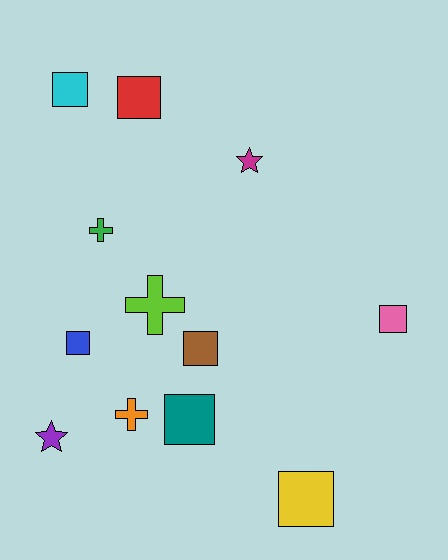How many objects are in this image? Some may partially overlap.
There are 12 objects.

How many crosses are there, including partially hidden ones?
There are 3 crosses.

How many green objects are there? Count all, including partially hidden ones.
There is 1 green object.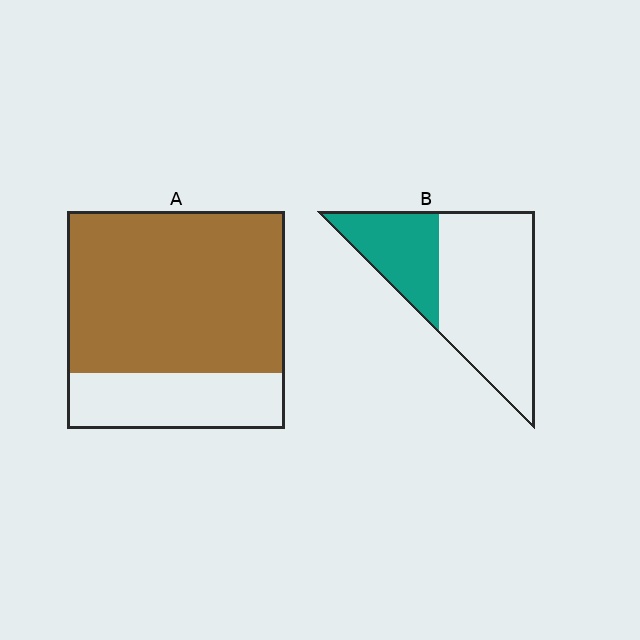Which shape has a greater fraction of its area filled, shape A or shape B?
Shape A.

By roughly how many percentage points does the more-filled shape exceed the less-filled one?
By roughly 45 percentage points (A over B).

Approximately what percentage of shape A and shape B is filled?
A is approximately 75% and B is approximately 30%.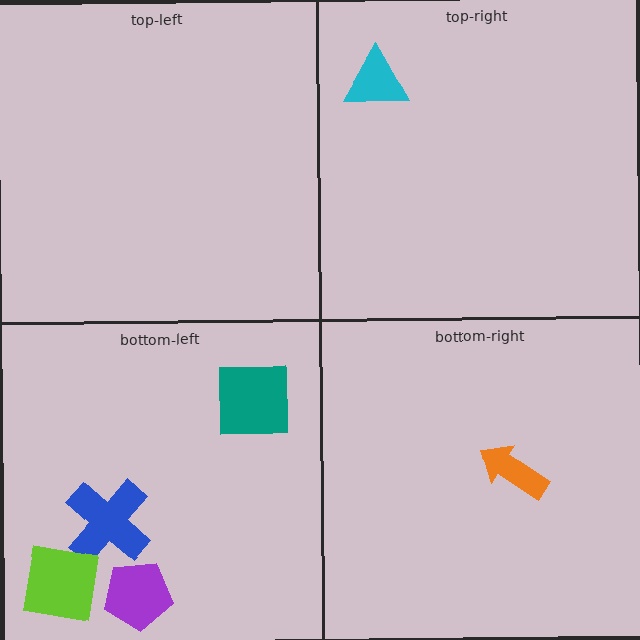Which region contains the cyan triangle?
The top-right region.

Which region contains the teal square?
The bottom-left region.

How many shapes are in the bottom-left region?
4.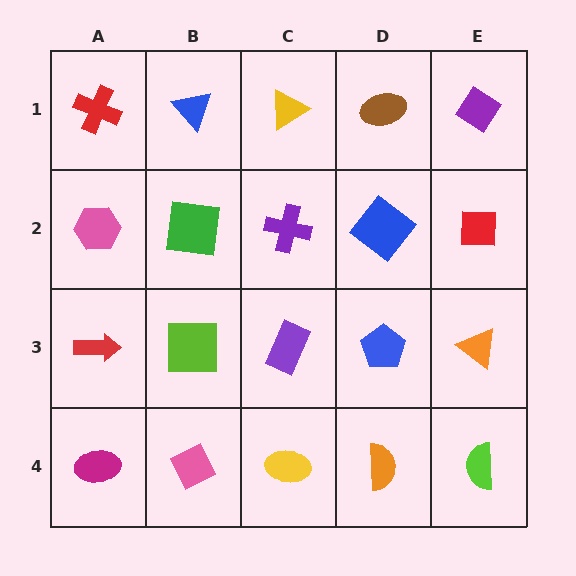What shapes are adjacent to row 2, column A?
A red cross (row 1, column A), a red arrow (row 3, column A), a green square (row 2, column B).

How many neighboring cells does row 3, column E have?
3.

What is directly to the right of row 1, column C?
A brown ellipse.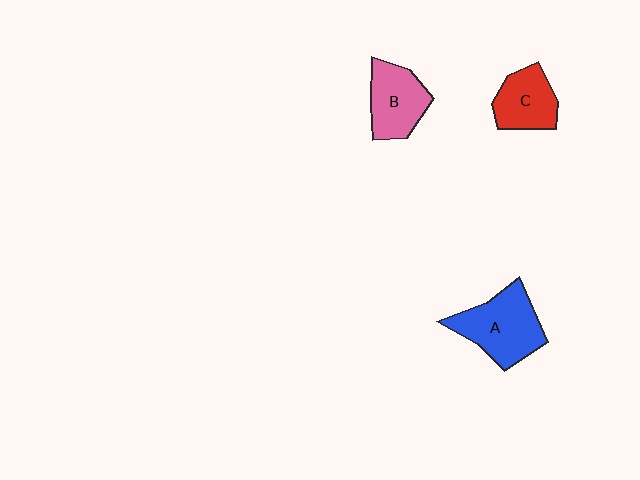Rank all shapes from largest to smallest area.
From largest to smallest: A (blue), B (pink), C (red).